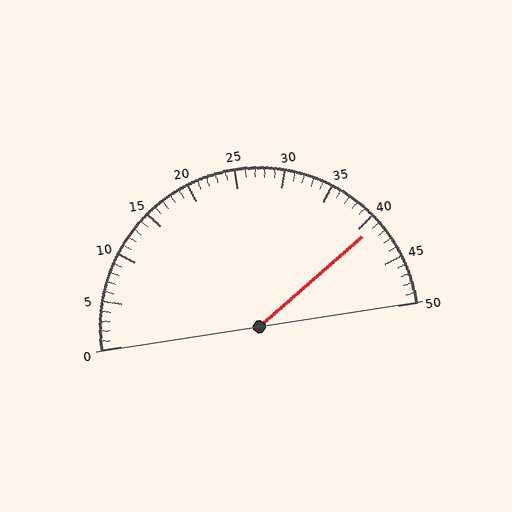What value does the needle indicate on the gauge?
The needle indicates approximately 41.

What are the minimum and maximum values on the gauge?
The gauge ranges from 0 to 50.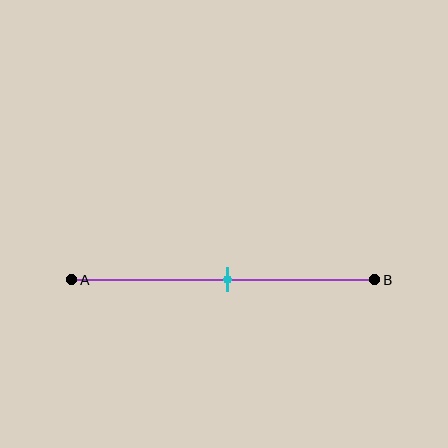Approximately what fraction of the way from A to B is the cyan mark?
The cyan mark is approximately 50% of the way from A to B.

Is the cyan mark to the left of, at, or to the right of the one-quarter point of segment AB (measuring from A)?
The cyan mark is to the right of the one-quarter point of segment AB.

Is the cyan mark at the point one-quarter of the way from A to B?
No, the mark is at about 50% from A, not at the 25% one-quarter point.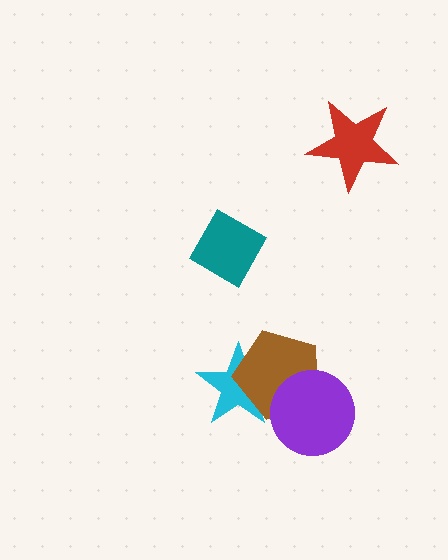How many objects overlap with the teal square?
0 objects overlap with the teal square.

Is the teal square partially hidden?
No, no other shape covers it.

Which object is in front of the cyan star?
The brown pentagon is in front of the cyan star.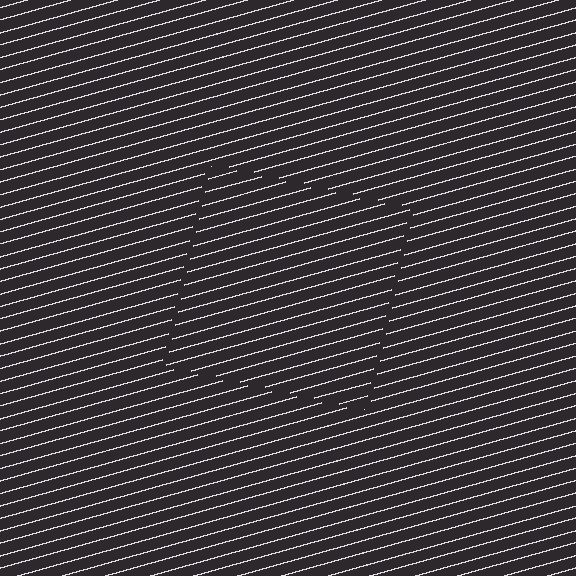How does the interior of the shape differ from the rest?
The interior of the shape contains the same grating, shifted by half a period — the contour is defined by the phase discontinuity where line-ends from the inner and outer gratings abut.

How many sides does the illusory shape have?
4 sides — the line-ends trace a square.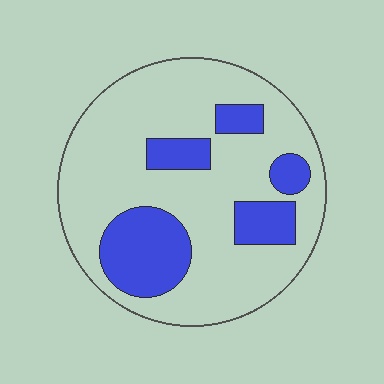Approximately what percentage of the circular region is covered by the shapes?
Approximately 25%.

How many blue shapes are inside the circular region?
5.